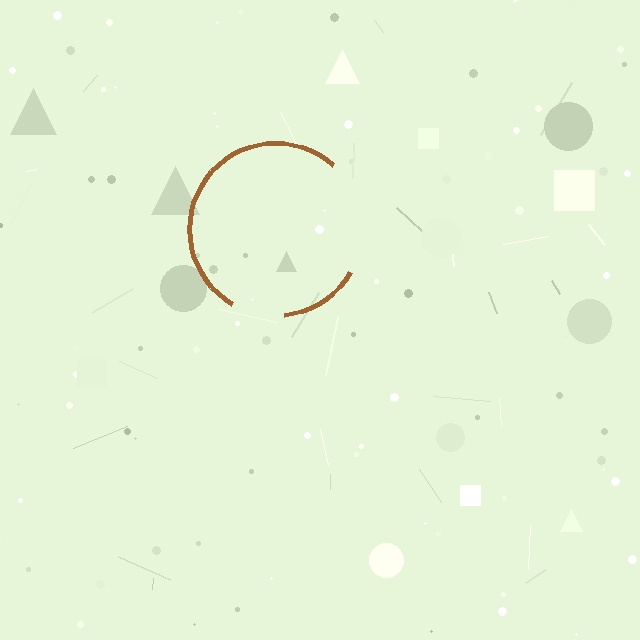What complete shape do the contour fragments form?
The contour fragments form a circle.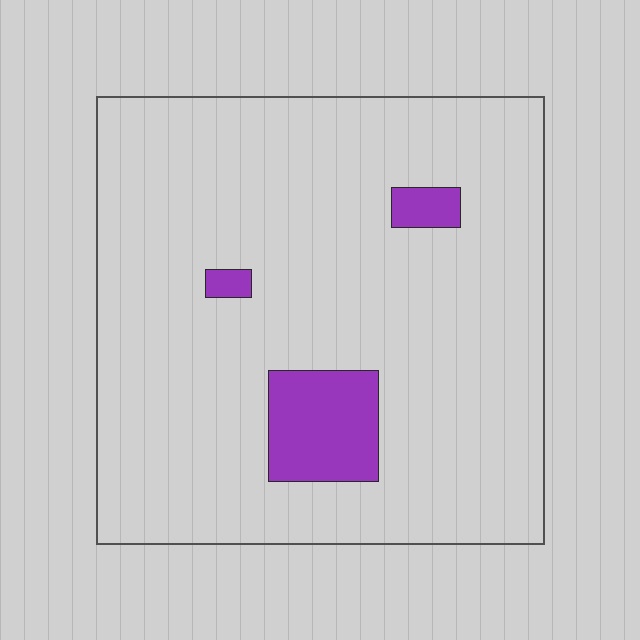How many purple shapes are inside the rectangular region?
3.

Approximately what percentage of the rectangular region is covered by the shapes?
Approximately 10%.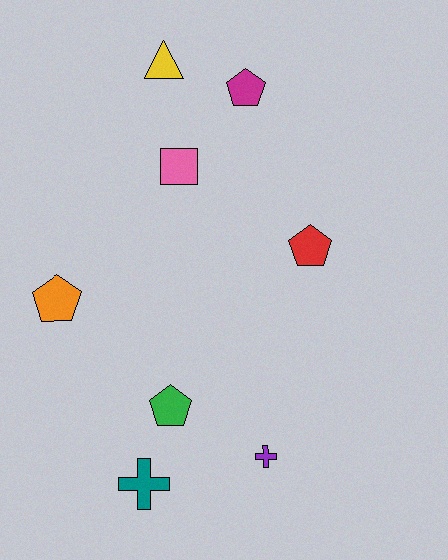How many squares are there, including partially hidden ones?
There is 1 square.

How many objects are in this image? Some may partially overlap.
There are 8 objects.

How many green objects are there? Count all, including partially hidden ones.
There is 1 green object.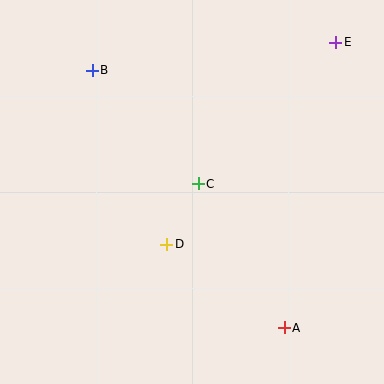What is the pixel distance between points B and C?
The distance between B and C is 155 pixels.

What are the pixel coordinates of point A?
Point A is at (284, 328).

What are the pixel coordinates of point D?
Point D is at (167, 244).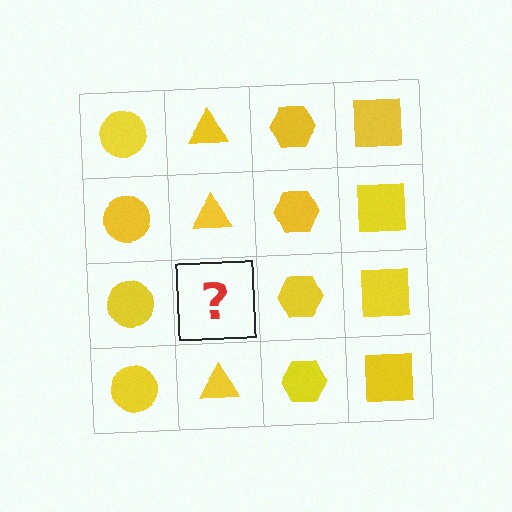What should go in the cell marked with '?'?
The missing cell should contain a yellow triangle.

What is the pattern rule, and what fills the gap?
The rule is that each column has a consistent shape. The gap should be filled with a yellow triangle.